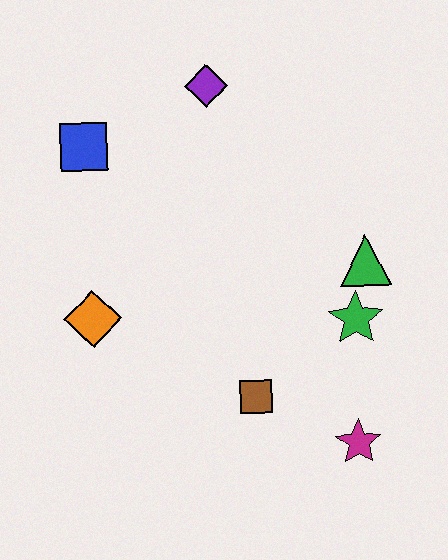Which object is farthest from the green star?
The blue square is farthest from the green star.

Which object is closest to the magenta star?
The brown square is closest to the magenta star.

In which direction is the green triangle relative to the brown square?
The green triangle is above the brown square.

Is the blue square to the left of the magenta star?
Yes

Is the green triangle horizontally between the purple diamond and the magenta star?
No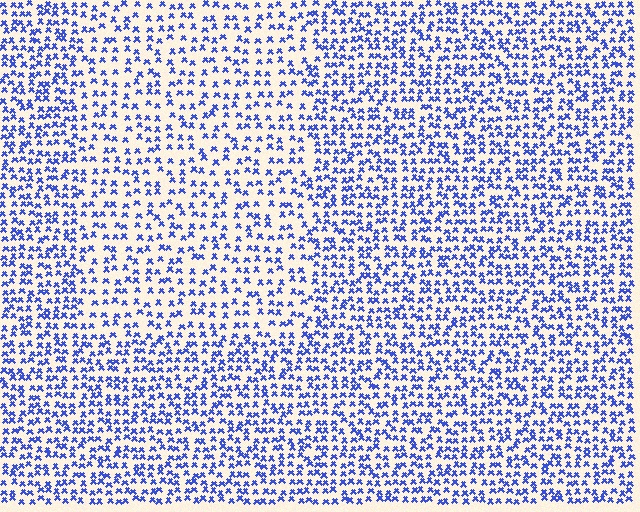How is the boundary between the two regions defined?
The boundary is defined by a change in element density (approximately 1.6x ratio). All elements are the same color, size, and shape.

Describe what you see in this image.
The image contains small blue elements arranged at two different densities. A rectangle-shaped region is visible where the elements are less densely packed than the surrounding area.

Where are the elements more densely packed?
The elements are more densely packed outside the rectangle boundary.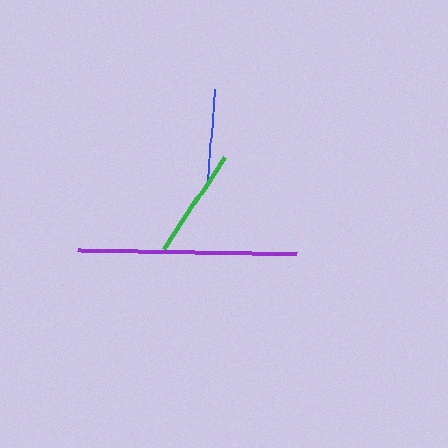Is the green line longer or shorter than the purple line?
The purple line is longer than the green line.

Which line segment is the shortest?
The blue line is the shortest at approximately 92 pixels.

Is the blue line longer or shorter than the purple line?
The purple line is longer than the blue line.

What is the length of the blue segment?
The blue segment is approximately 92 pixels long.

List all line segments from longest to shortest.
From longest to shortest: purple, green, blue.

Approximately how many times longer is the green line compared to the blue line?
The green line is approximately 1.2 times the length of the blue line.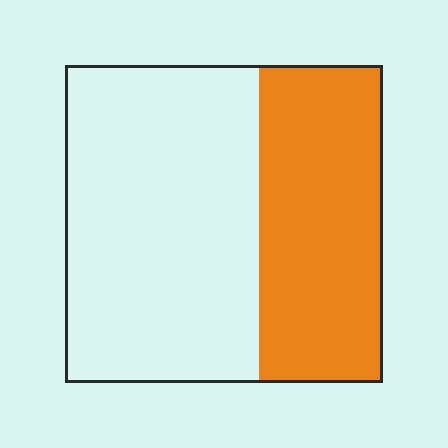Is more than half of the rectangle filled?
No.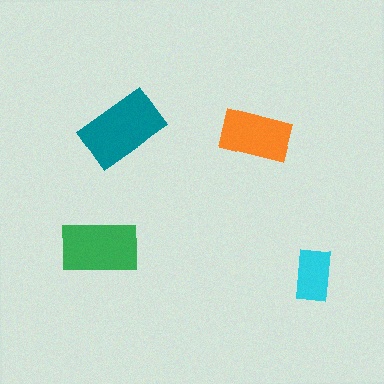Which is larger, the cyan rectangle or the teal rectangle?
The teal one.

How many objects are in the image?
There are 4 objects in the image.